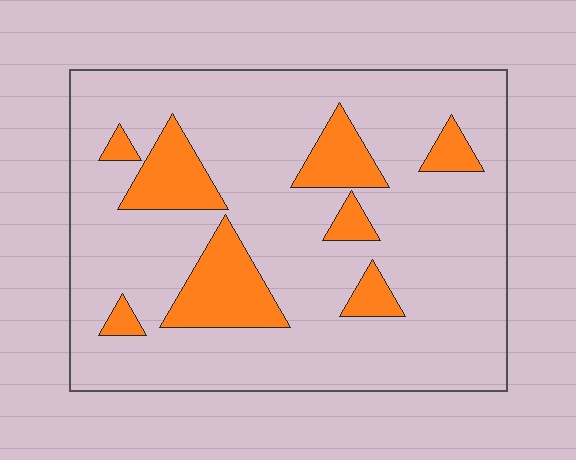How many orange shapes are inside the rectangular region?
8.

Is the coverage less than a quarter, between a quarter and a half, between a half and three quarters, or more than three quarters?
Less than a quarter.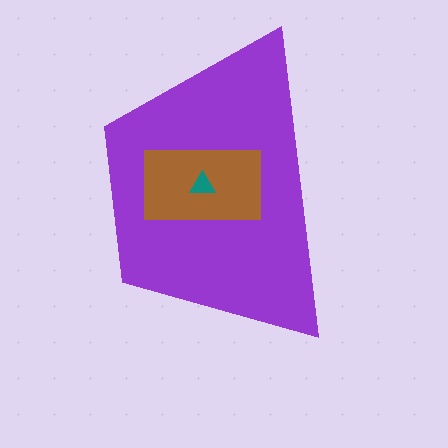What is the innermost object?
The teal triangle.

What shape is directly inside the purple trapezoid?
The brown rectangle.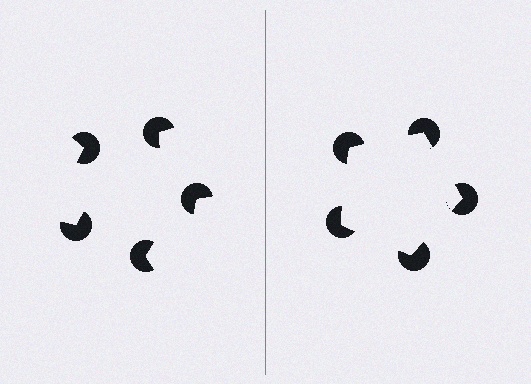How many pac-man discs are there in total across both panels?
10 — 5 on each side.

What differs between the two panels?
The pac-man discs are positioned identically on both sides; only the wedge orientations differ. On the right they align to a pentagon; on the left they are misaligned.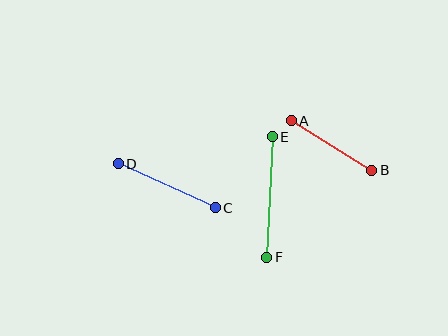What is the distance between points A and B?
The distance is approximately 95 pixels.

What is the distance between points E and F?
The distance is approximately 121 pixels.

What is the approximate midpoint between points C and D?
The midpoint is at approximately (167, 186) pixels.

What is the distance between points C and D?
The distance is approximately 106 pixels.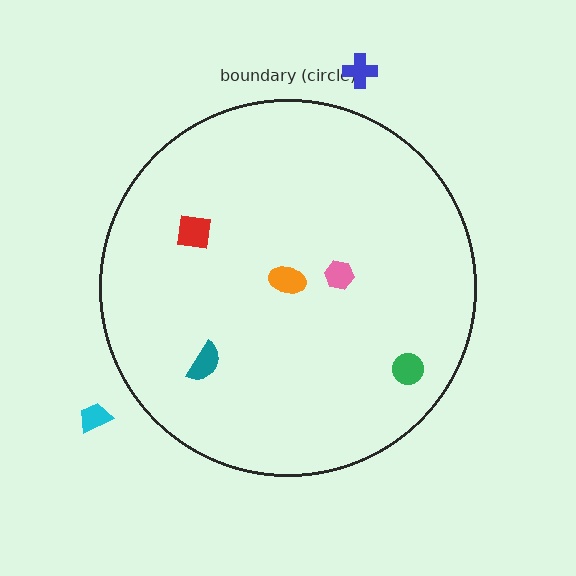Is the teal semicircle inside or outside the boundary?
Inside.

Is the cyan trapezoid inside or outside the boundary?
Outside.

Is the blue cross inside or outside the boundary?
Outside.